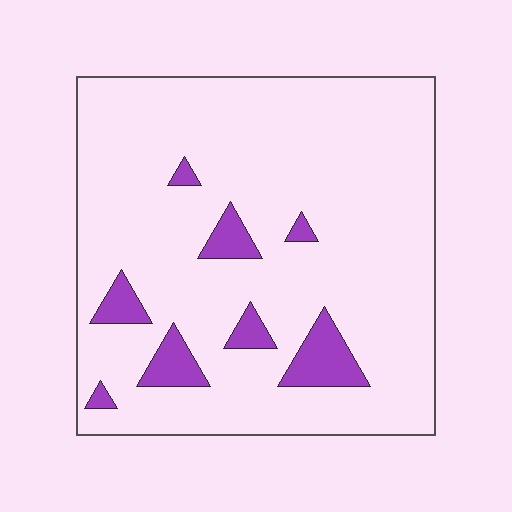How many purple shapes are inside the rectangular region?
8.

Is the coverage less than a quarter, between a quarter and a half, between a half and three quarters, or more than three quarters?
Less than a quarter.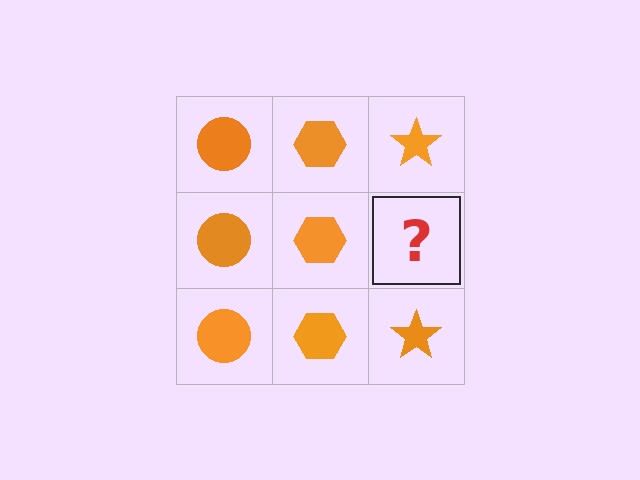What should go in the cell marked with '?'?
The missing cell should contain an orange star.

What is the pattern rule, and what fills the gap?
The rule is that each column has a consistent shape. The gap should be filled with an orange star.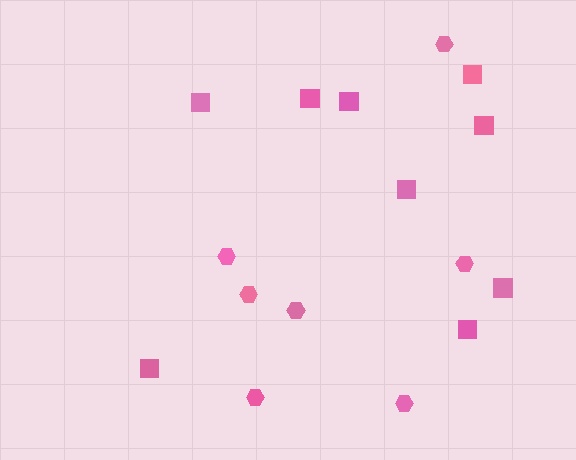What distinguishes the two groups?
There are 2 groups: one group of hexagons (7) and one group of squares (9).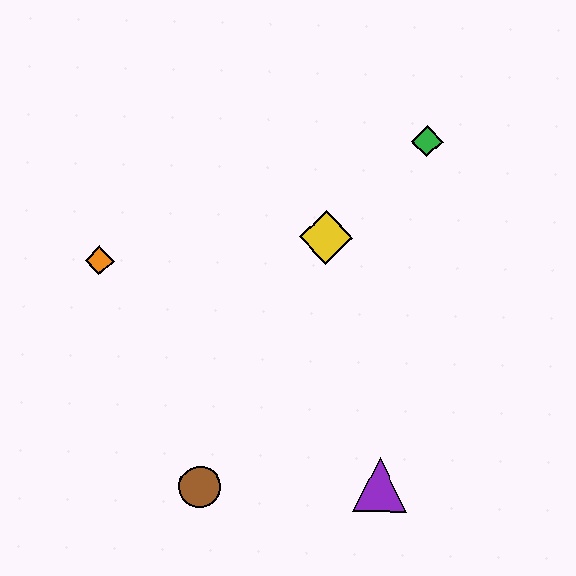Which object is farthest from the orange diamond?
The purple triangle is farthest from the orange diamond.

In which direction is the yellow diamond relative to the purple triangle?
The yellow diamond is above the purple triangle.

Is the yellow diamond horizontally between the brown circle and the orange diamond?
No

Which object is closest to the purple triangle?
The brown circle is closest to the purple triangle.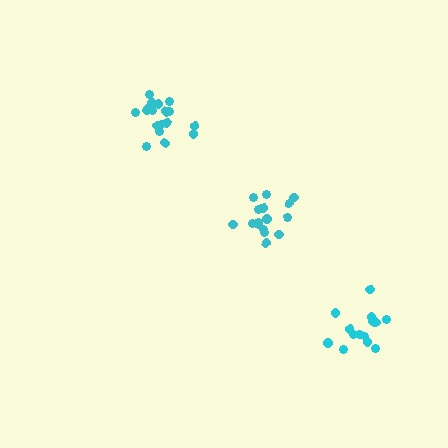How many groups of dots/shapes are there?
There are 3 groups.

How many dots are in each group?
Group 1: 16 dots, Group 2: 18 dots, Group 3: 17 dots (51 total).